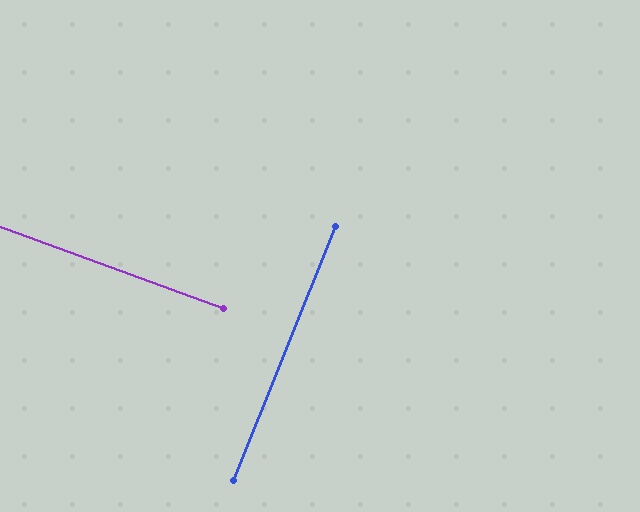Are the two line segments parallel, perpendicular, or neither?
Perpendicular — they meet at approximately 88°.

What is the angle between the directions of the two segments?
Approximately 88 degrees.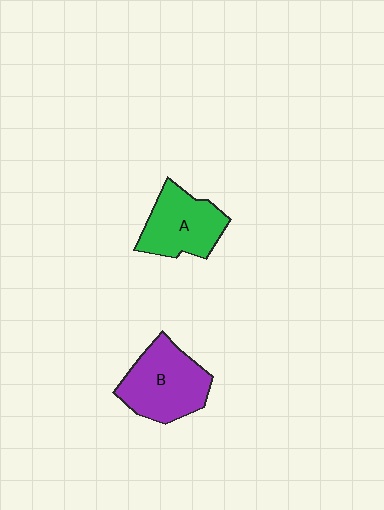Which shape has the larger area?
Shape B (purple).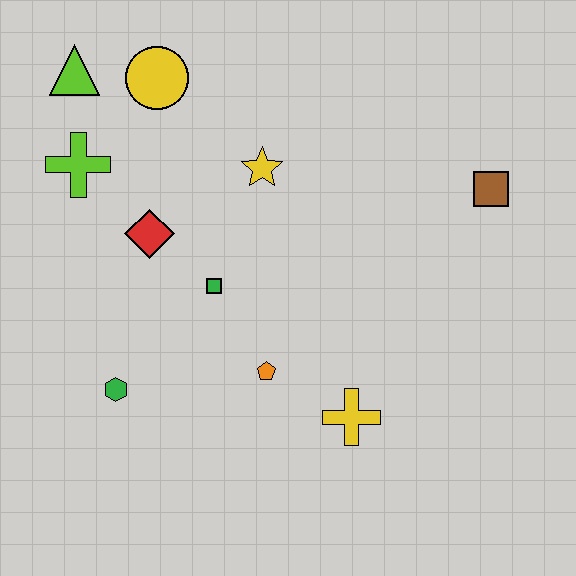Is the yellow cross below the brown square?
Yes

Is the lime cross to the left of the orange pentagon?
Yes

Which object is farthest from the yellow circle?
The yellow cross is farthest from the yellow circle.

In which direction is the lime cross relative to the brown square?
The lime cross is to the left of the brown square.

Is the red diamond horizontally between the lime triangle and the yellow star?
Yes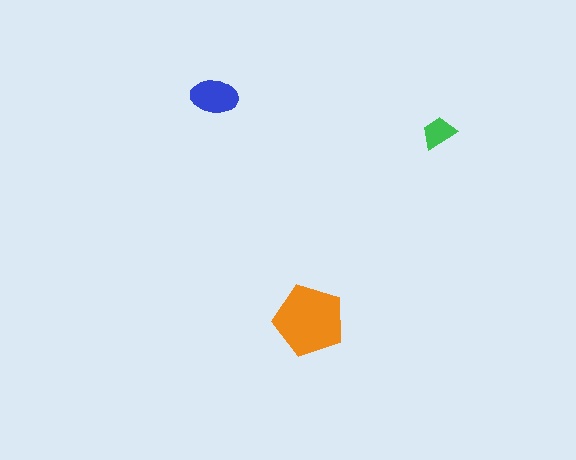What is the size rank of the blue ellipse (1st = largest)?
2nd.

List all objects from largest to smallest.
The orange pentagon, the blue ellipse, the green trapezoid.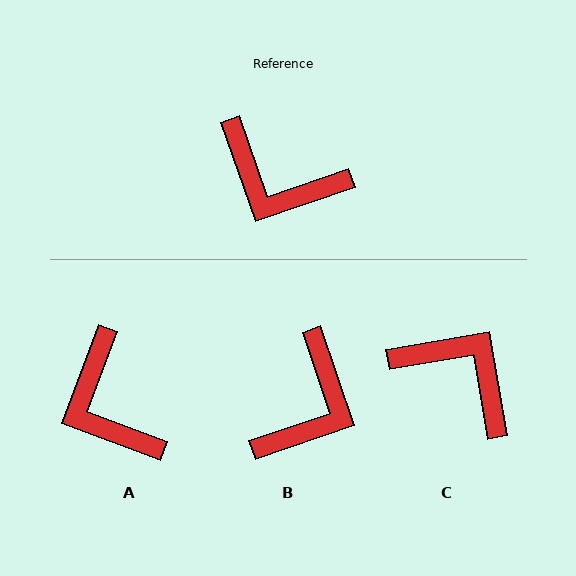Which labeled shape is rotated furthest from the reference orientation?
C, about 170 degrees away.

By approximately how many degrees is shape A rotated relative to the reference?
Approximately 40 degrees clockwise.